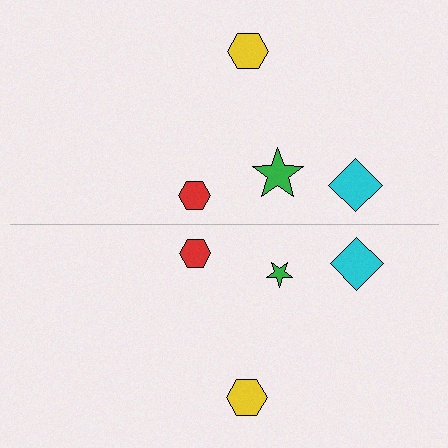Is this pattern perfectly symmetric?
No, the pattern is not perfectly symmetric. The green star on the bottom side has a different size than its mirror counterpart.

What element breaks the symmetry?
The green star on the bottom side has a different size than its mirror counterpart.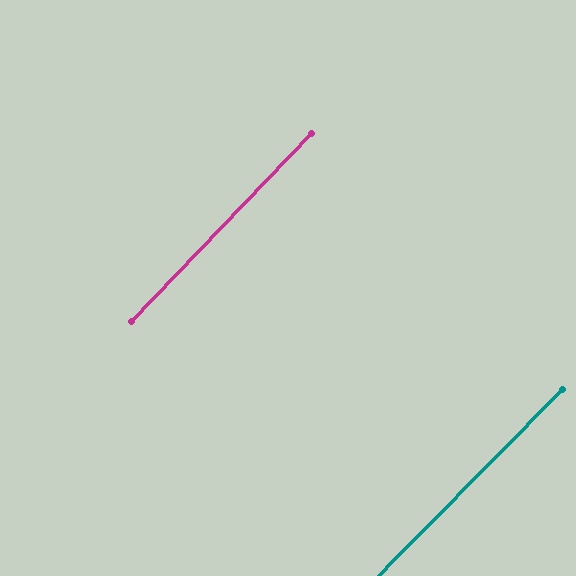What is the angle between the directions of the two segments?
Approximately 1 degree.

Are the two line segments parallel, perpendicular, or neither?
Parallel — their directions differ by only 1.0°.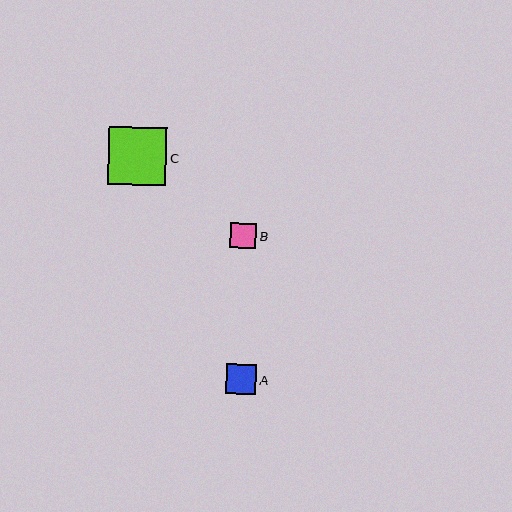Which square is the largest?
Square C is the largest with a size of approximately 58 pixels.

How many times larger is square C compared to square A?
Square C is approximately 1.9 times the size of square A.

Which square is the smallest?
Square B is the smallest with a size of approximately 26 pixels.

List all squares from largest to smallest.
From largest to smallest: C, A, B.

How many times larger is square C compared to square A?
Square C is approximately 1.9 times the size of square A.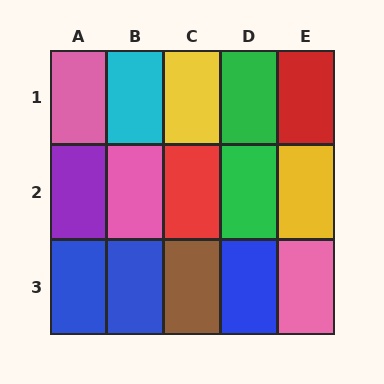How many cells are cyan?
1 cell is cyan.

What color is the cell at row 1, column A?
Pink.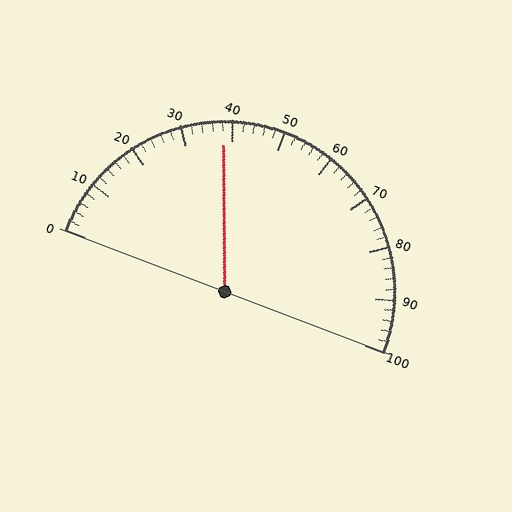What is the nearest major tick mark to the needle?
The nearest major tick mark is 40.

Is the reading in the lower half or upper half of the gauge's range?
The reading is in the lower half of the range (0 to 100).